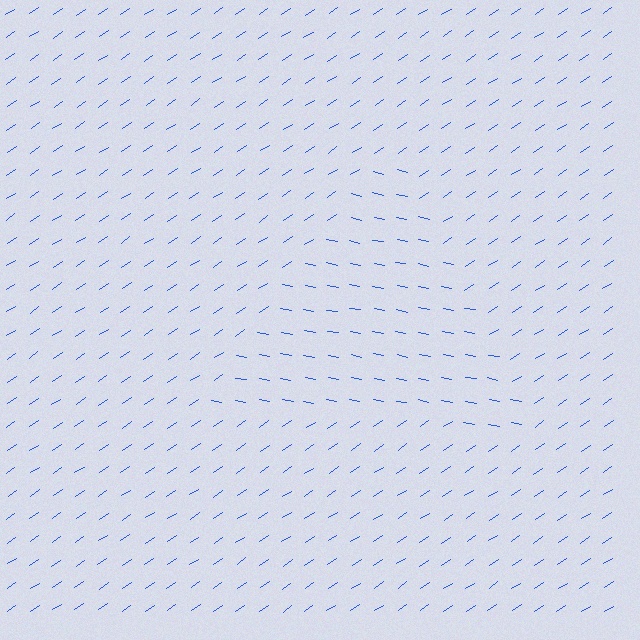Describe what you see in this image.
The image is filled with small blue line segments. A triangle region in the image has lines oriented differently from the surrounding lines, creating a visible texture boundary.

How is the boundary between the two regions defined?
The boundary is defined purely by a change in line orientation (approximately 45 degrees difference). All lines are the same color and thickness.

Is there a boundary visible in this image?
Yes, there is a texture boundary formed by a change in line orientation.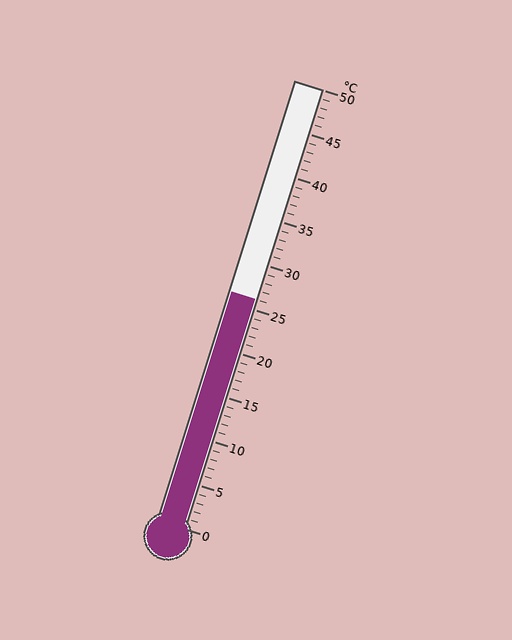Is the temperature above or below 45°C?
The temperature is below 45°C.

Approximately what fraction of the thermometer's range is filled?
The thermometer is filled to approximately 50% of its range.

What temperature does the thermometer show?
The thermometer shows approximately 26°C.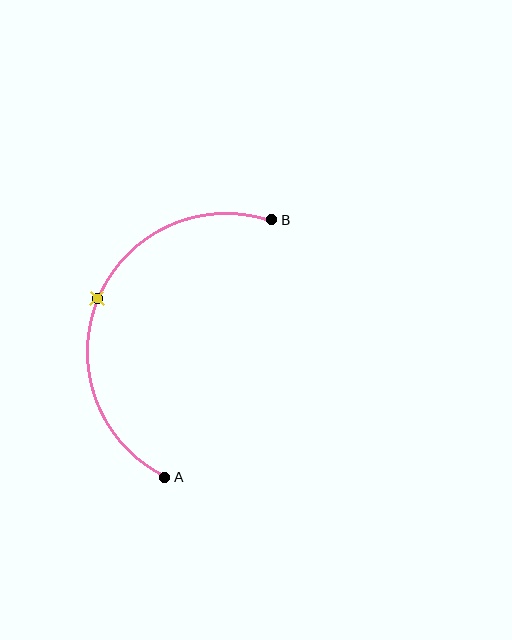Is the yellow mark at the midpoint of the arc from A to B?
Yes. The yellow mark lies on the arc at equal arc-length from both A and B — it is the arc midpoint.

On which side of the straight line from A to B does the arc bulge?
The arc bulges to the left of the straight line connecting A and B.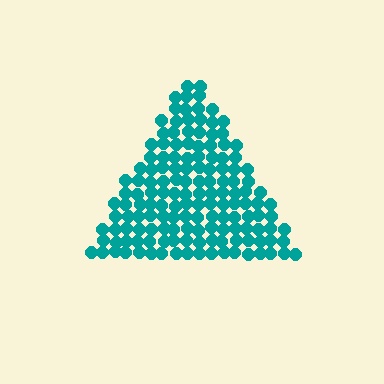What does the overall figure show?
The overall figure shows a triangle.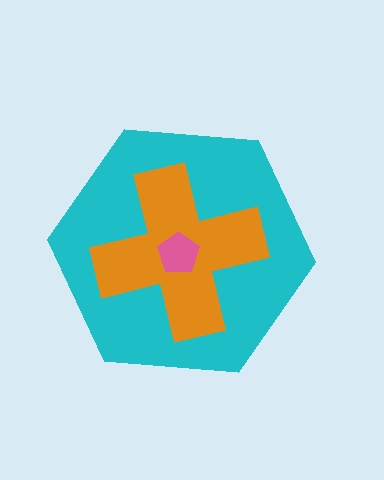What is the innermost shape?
The pink pentagon.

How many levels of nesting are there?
3.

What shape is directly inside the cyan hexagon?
The orange cross.